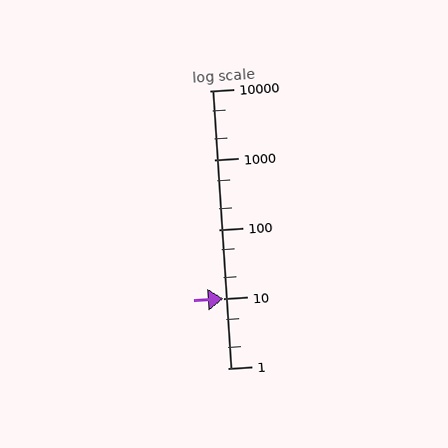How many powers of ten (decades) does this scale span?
The scale spans 4 decades, from 1 to 10000.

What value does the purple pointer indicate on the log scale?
The pointer indicates approximately 10.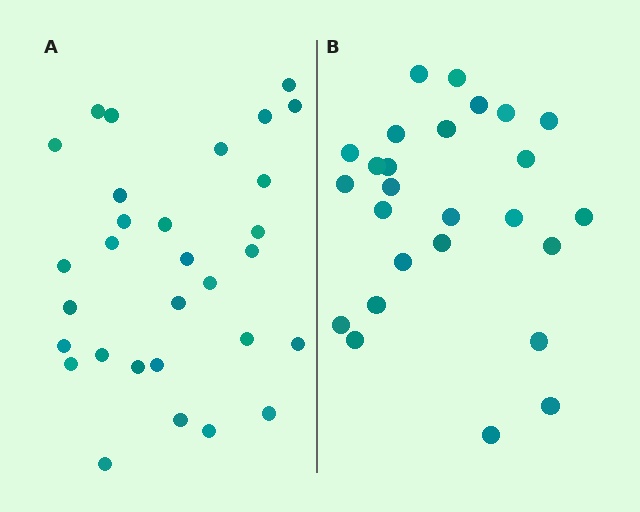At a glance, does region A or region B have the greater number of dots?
Region A (the left region) has more dots.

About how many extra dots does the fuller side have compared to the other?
Region A has about 4 more dots than region B.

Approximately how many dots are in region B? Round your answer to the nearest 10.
About 30 dots. (The exact count is 26, which rounds to 30.)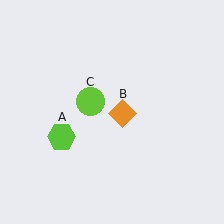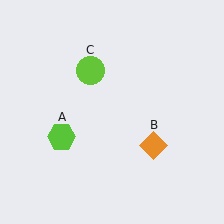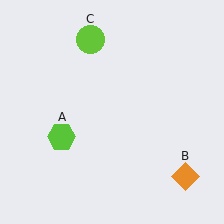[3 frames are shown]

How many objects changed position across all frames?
2 objects changed position: orange diamond (object B), lime circle (object C).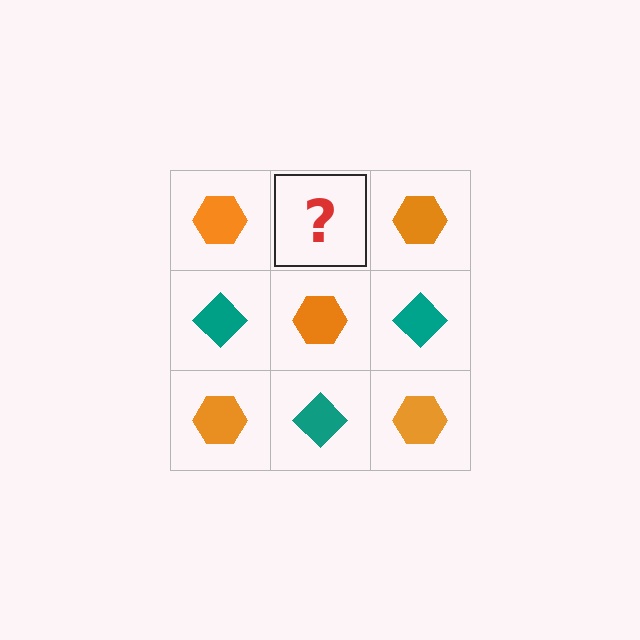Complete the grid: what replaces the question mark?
The question mark should be replaced with a teal diamond.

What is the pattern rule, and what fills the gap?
The rule is that it alternates orange hexagon and teal diamond in a checkerboard pattern. The gap should be filled with a teal diamond.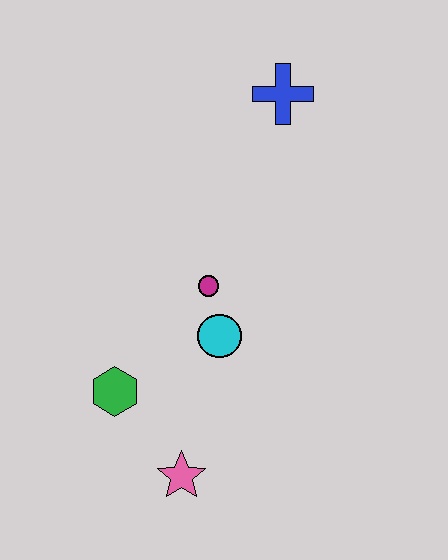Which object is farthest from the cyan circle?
The blue cross is farthest from the cyan circle.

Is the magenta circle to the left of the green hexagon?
No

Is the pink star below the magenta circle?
Yes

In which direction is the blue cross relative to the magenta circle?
The blue cross is above the magenta circle.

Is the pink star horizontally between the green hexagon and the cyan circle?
Yes